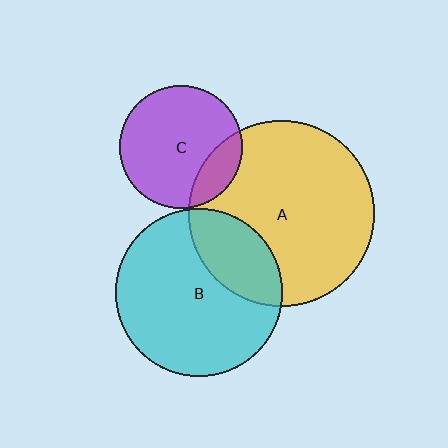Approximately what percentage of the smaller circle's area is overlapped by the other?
Approximately 25%.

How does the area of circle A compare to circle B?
Approximately 1.2 times.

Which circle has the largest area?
Circle A (yellow).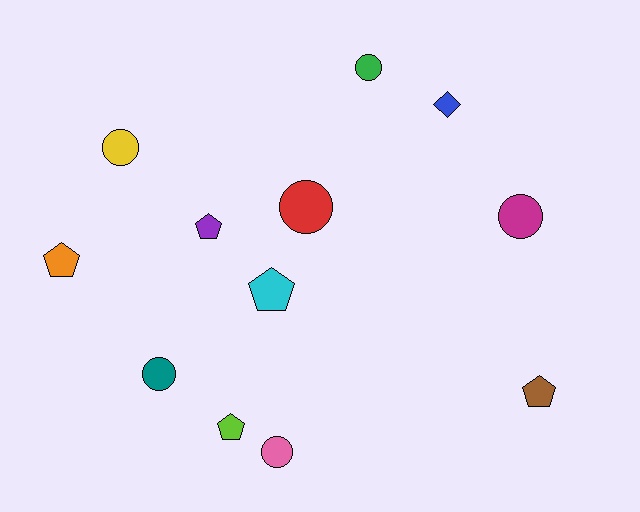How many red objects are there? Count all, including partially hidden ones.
There is 1 red object.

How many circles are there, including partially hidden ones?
There are 6 circles.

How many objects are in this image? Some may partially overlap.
There are 12 objects.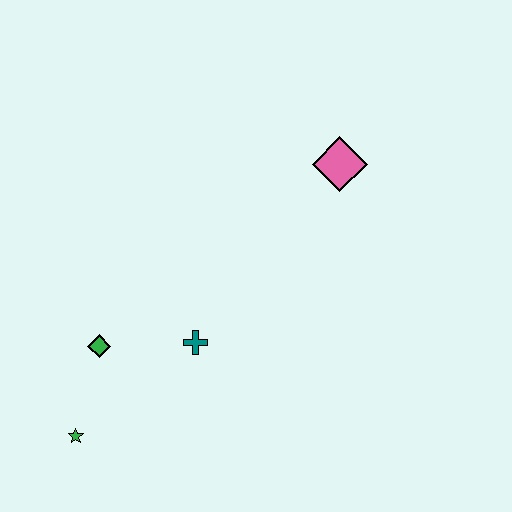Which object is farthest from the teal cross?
The pink diamond is farthest from the teal cross.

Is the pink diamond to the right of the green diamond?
Yes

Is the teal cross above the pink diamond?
No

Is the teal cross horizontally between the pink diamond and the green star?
Yes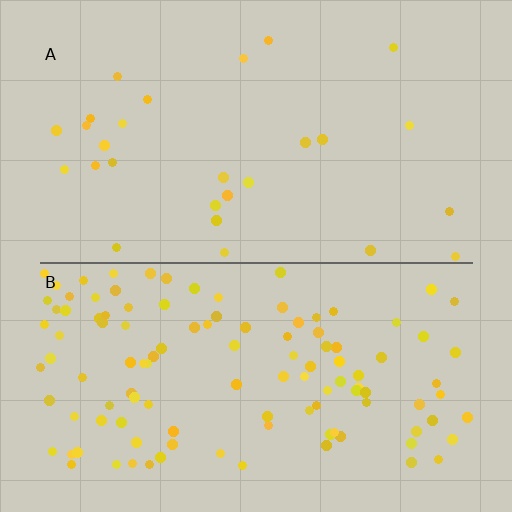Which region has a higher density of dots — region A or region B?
B (the bottom).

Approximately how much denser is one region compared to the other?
Approximately 4.2× — region B over region A.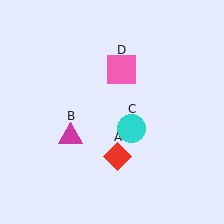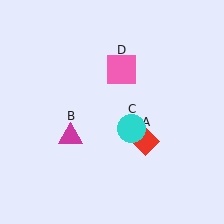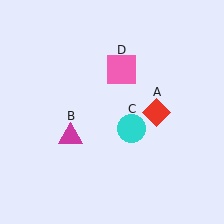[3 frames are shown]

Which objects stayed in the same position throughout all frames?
Magenta triangle (object B) and cyan circle (object C) and pink square (object D) remained stationary.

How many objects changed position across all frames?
1 object changed position: red diamond (object A).